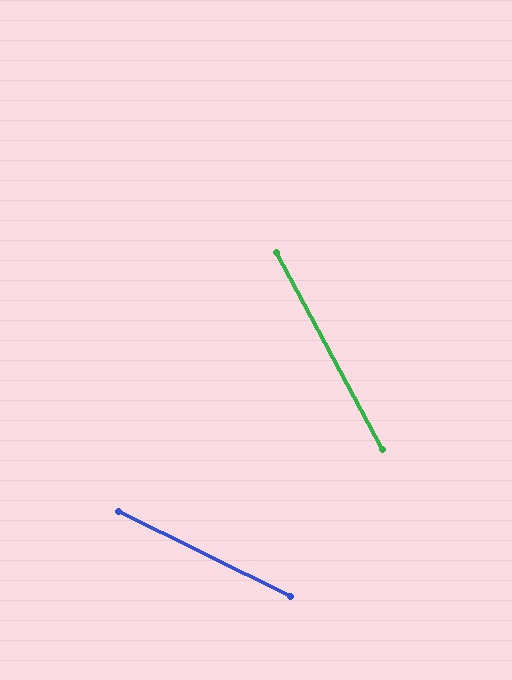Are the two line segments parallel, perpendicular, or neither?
Neither parallel nor perpendicular — they differ by about 36°.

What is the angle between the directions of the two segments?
Approximately 36 degrees.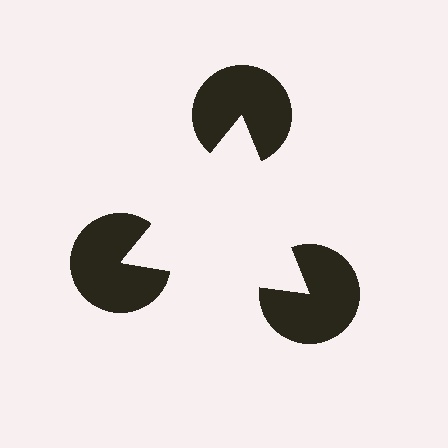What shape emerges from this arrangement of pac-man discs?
An illusory triangle — its edges are inferred from the aligned wedge cuts in the pac-man discs, not physically drawn.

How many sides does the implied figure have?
3 sides.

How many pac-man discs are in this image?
There are 3 — one at each vertex of the illusory triangle.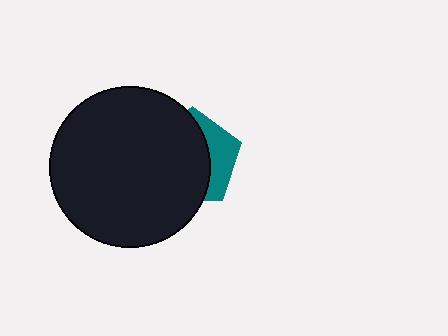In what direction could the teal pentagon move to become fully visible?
The teal pentagon could move right. That would shift it out from behind the black circle entirely.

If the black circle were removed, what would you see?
You would see the complete teal pentagon.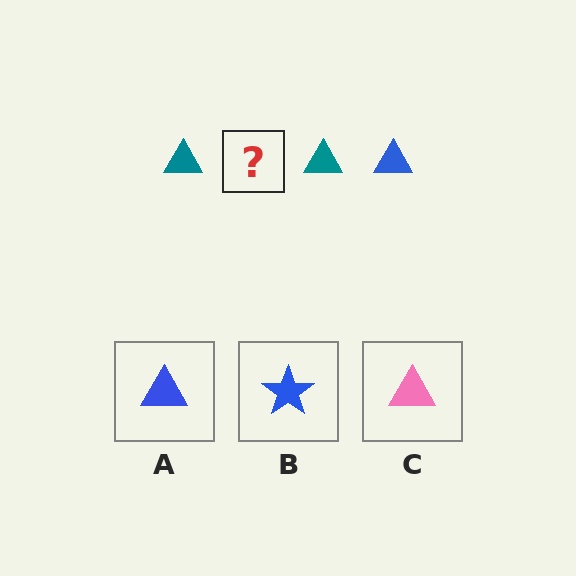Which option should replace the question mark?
Option A.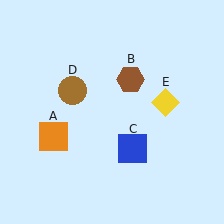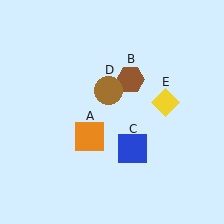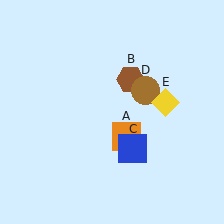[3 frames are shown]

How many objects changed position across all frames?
2 objects changed position: orange square (object A), brown circle (object D).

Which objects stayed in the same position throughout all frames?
Brown hexagon (object B) and blue square (object C) and yellow diamond (object E) remained stationary.